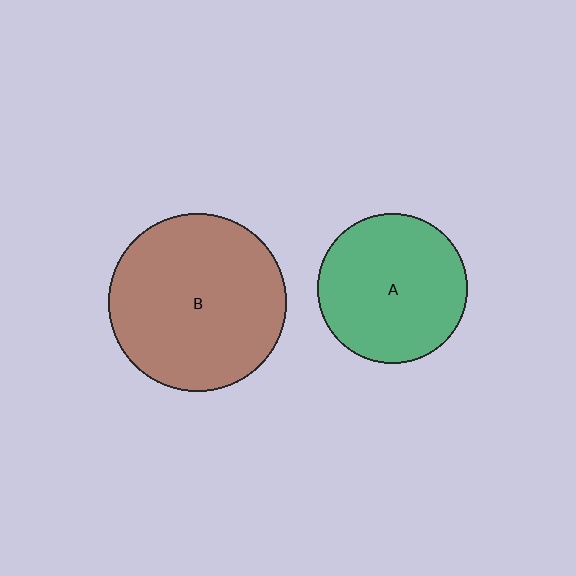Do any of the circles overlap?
No, none of the circles overlap.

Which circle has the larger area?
Circle B (brown).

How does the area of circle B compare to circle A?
Approximately 1.4 times.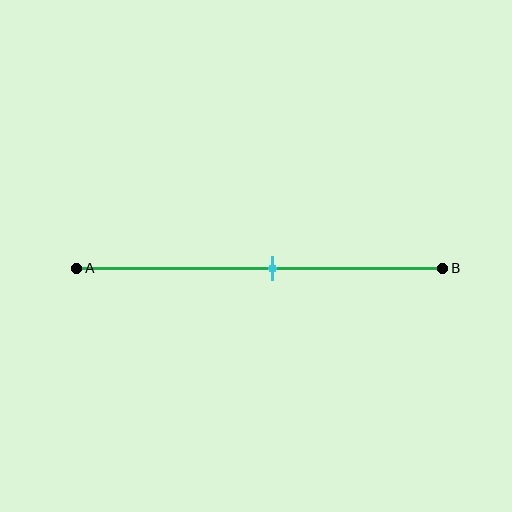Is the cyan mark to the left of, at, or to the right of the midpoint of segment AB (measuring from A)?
The cyan mark is to the right of the midpoint of segment AB.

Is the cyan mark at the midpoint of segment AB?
No, the mark is at about 55% from A, not at the 50% midpoint.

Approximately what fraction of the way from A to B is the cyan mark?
The cyan mark is approximately 55% of the way from A to B.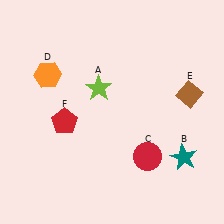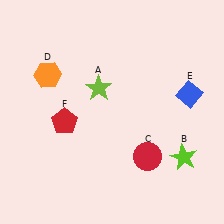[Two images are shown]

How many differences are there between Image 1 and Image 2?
There are 2 differences between the two images.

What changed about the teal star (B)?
In Image 1, B is teal. In Image 2, it changed to lime.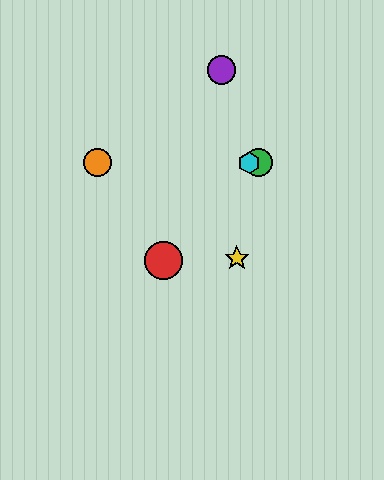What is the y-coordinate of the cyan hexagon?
The cyan hexagon is at y≈163.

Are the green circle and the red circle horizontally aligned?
No, the green circle is at y≈163 and the red circle is at y≈260.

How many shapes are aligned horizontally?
4 shapes (the blue star, the green circle, the orange circle, the cyan hexagon) are aligned horizontally.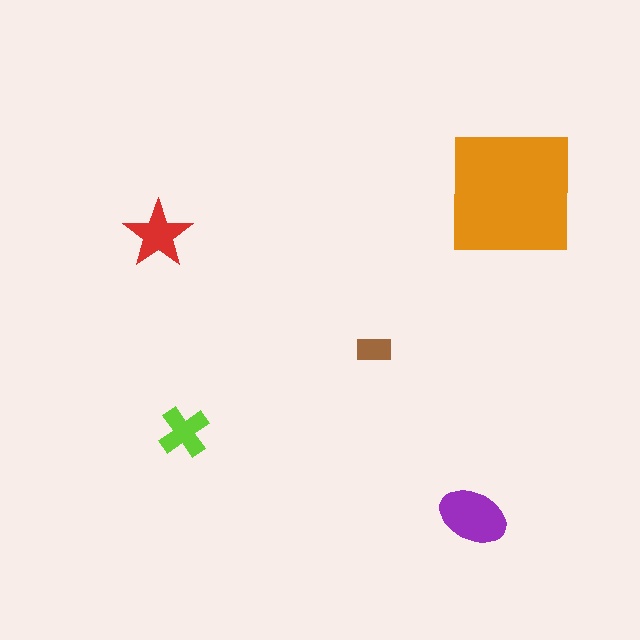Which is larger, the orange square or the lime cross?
The orange square.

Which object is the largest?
The orange square.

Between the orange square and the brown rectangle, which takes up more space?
The orange square.